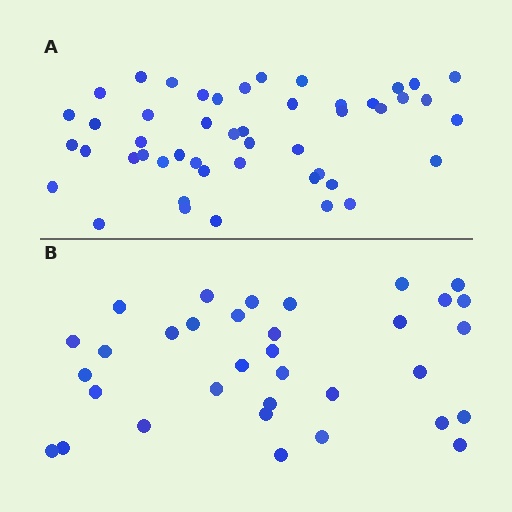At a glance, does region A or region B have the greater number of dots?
Region A (the top region) has more dots.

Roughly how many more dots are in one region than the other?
Region A has approximately 15 more dots than region B.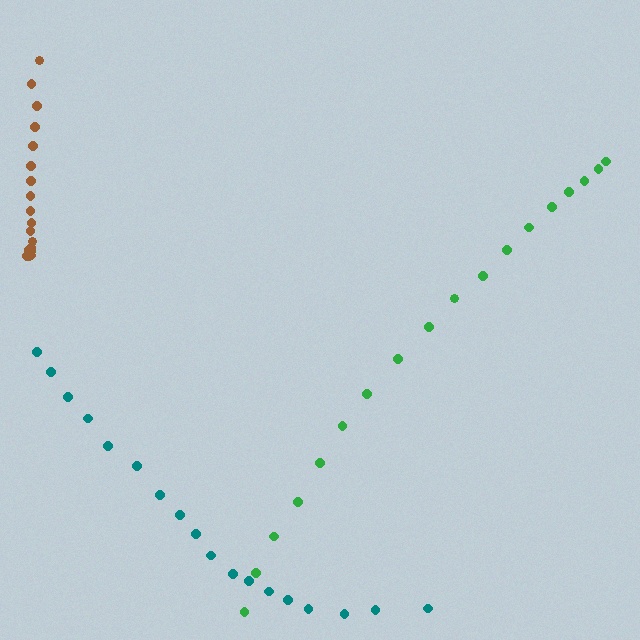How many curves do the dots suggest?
There are 3 distinct paths.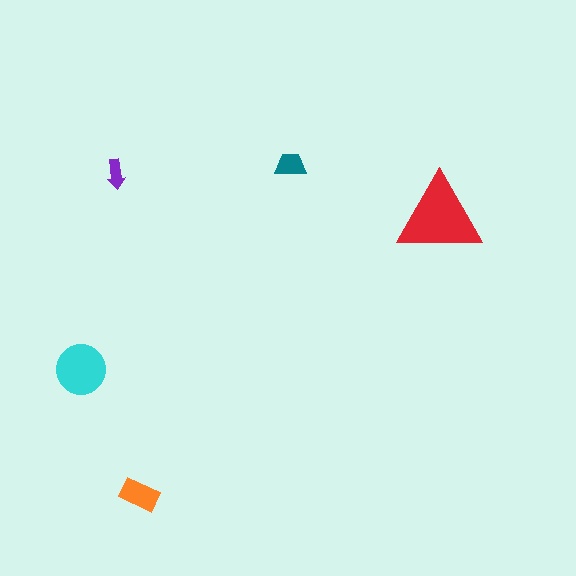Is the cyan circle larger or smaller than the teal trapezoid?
Larger.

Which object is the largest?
The red triangle.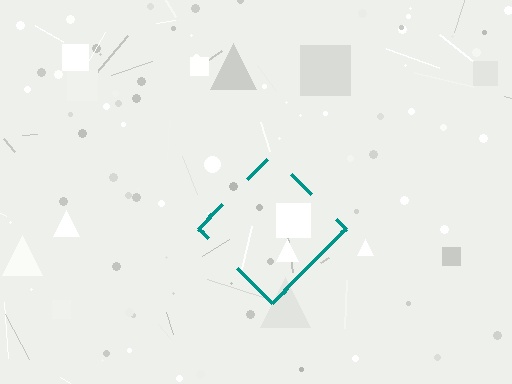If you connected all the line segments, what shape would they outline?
They would outline a diamond.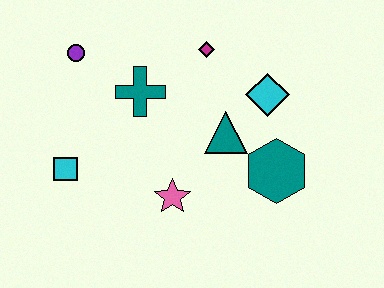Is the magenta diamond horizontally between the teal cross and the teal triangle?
Yes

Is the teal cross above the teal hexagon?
Yes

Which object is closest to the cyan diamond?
The teal triangle is closest to the cyan diamond.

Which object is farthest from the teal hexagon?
The purple circle is farthest from the teal hexagon.